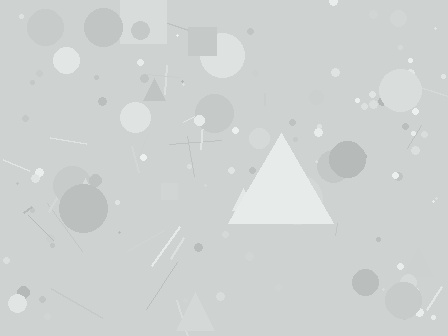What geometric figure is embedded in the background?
A triangle is embedded in the background.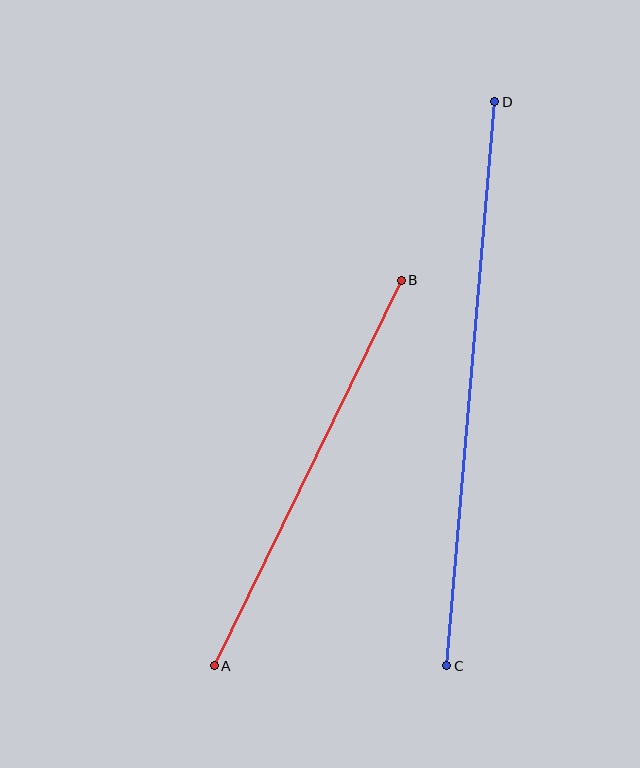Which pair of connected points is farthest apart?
Points C and D are farthest apart.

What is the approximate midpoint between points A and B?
The midpoint is at approximately (308, 473) pixels.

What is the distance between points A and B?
The distance is approximately 428 pixels.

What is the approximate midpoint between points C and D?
The midpoint is at approximately (471, 384) pixels.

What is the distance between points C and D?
The distance is approximately 566 pixels.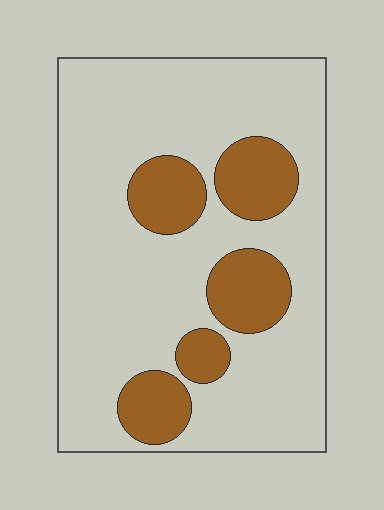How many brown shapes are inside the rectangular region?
5.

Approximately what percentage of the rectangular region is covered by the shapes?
Approximately 20%.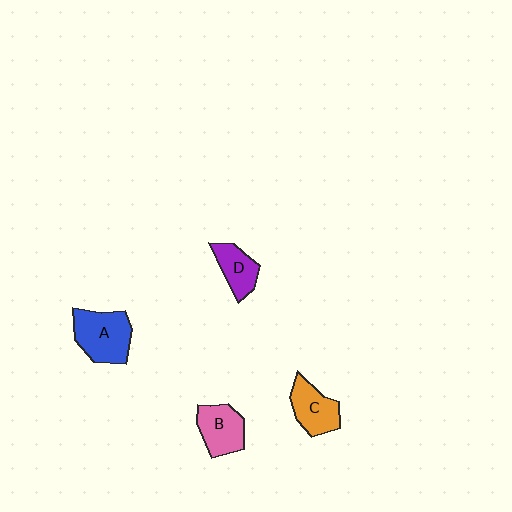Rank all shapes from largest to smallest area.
From largest to smallest: A (blue), B (pink), C (orange), D (purple).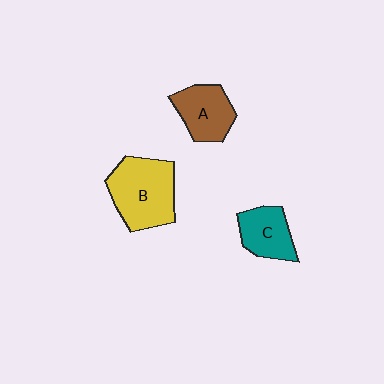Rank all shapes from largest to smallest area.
From largest to smallest: B (yellow), A (brown), C (teal).